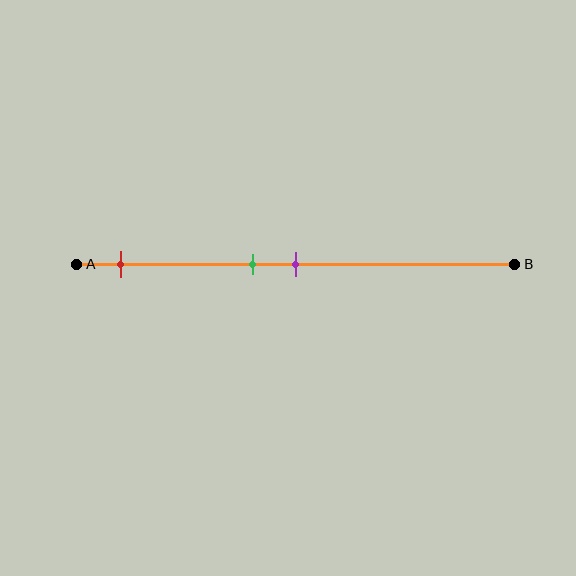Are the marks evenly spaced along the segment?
No, the marks are not evenly spaced.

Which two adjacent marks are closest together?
The green and purple marks are the closest adjacent pair.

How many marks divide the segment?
There are 3 marks dividing the segment.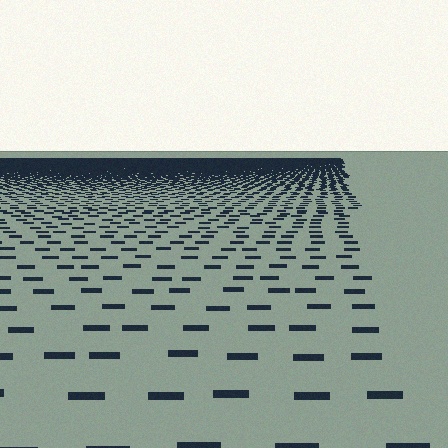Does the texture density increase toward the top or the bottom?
Density increases toward the top.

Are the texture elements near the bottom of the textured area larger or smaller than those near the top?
Larger. Near the bottom, elements are closer to the viewer and appear at a bigger on-screen size.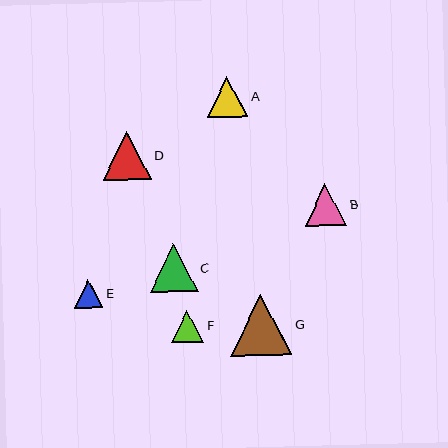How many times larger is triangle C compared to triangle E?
Triangle C is approximately 1.7 times the size of triangle E.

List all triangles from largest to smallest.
From largest to smallest: G, D, C, B, A, F, E.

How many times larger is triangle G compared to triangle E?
Triangle G is approximately 2.2 times the size of triangle E.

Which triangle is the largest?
Triangle G is the largest with a size of approximately 61 pixels.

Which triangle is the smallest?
Triangle E is the smallest with a size of approximately 28 pixels.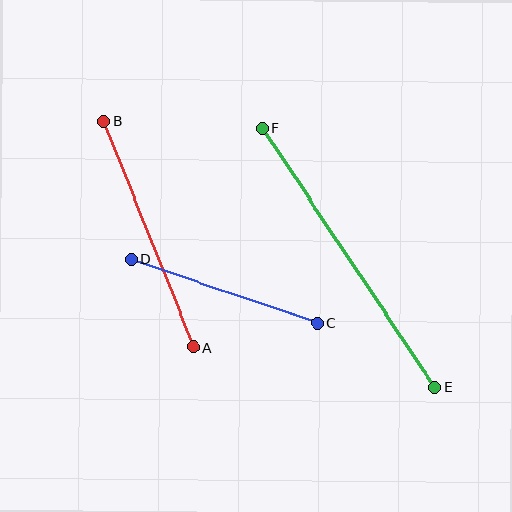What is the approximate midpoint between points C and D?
The midpoint is at approximately (225, 291) pixels.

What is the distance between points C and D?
The distance is approximately 197 pixels.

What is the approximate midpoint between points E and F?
The midpoint is at approximately (348, 258) pixels.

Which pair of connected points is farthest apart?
Points E and F are farthest apart.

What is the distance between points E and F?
The distance is approximately 311 pixels.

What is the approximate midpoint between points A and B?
The midpoint is at approximately (149, 234) pixels.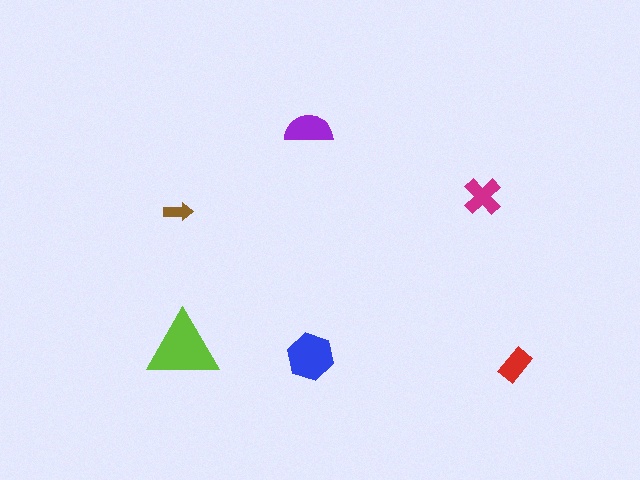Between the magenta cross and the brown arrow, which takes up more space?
The magenta cross.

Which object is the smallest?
The brown arrow.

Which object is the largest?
The lime triangle.